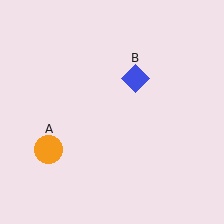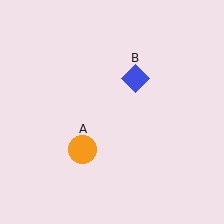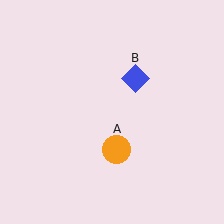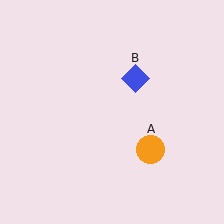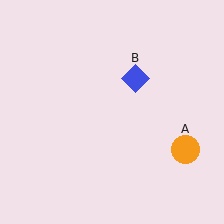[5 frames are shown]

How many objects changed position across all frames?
1 object changed position: orange circle (object A).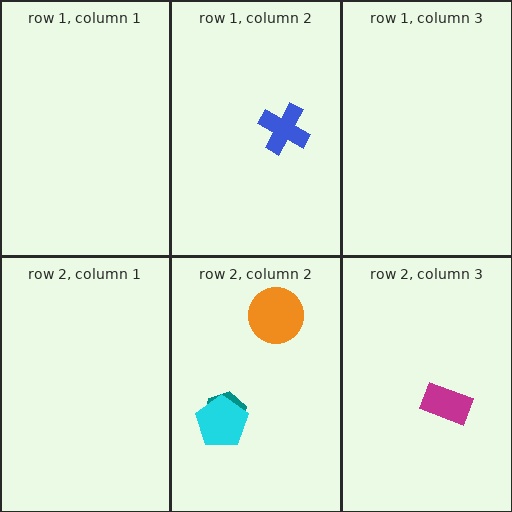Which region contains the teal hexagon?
The row 2, column 2 region.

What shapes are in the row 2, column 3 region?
The magenta rectangle.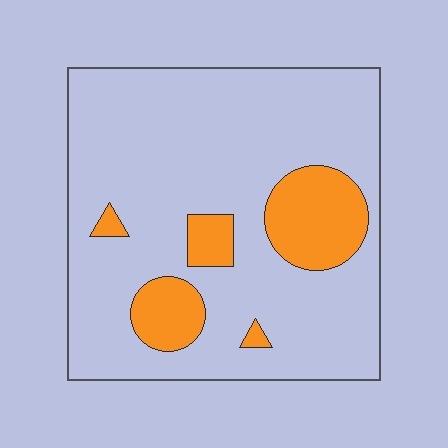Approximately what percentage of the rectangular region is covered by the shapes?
Approximately 15%.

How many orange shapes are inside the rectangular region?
5.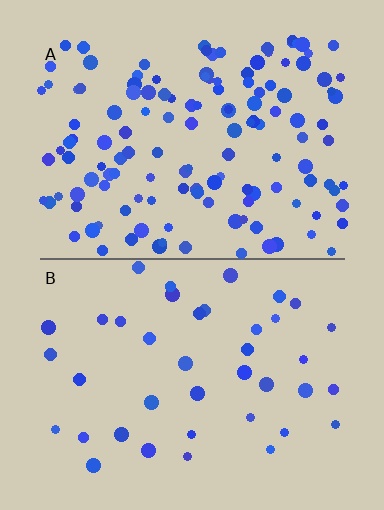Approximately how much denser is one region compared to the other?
Approximately 3.4× — region A over region B.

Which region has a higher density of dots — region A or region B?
A (the top).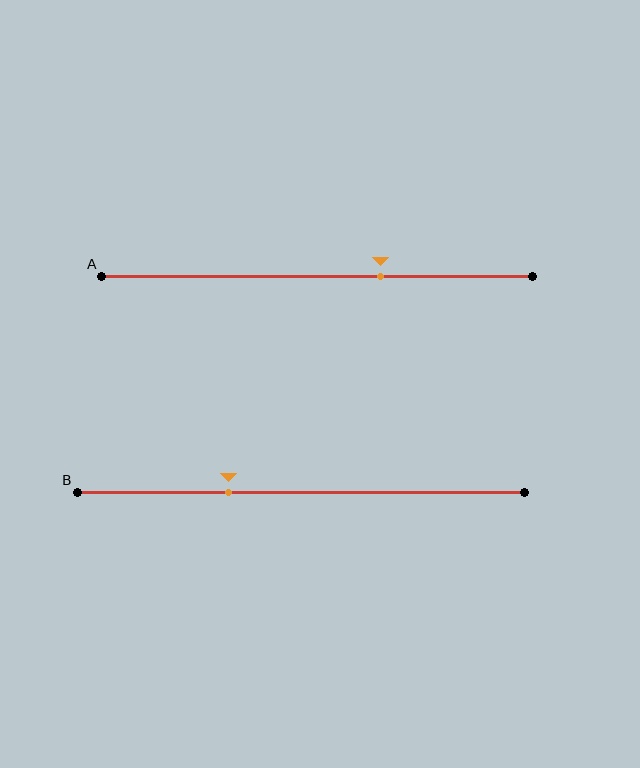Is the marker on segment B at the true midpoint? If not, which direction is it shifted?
No, the marker on segment B is shifted to the left by about 16% of the segment length.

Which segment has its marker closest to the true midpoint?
Segment A has its marker closest to the true midpoint.